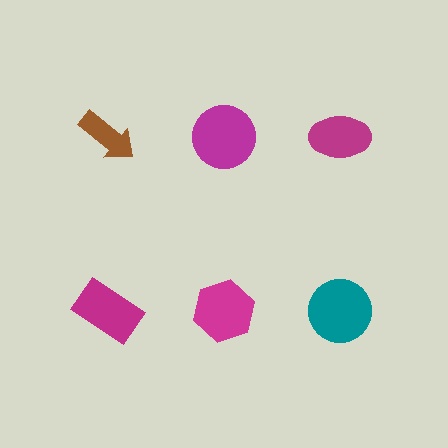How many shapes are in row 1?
3 shapes.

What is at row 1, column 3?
A magenta ellipse.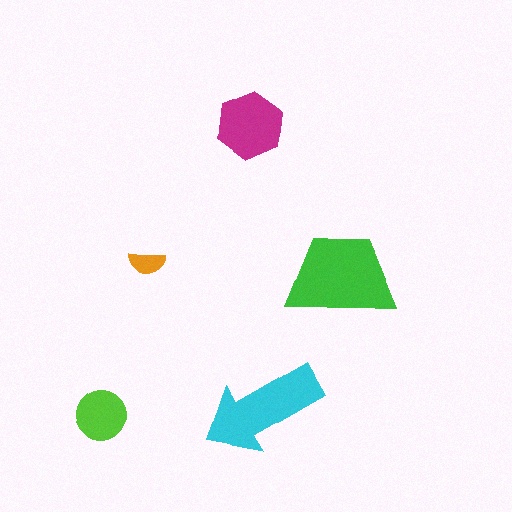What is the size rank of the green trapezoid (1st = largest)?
1st.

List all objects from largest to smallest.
The green trapezoid, the cyan arrow, the magenta hexagon, the lime circle, the orange semicircle.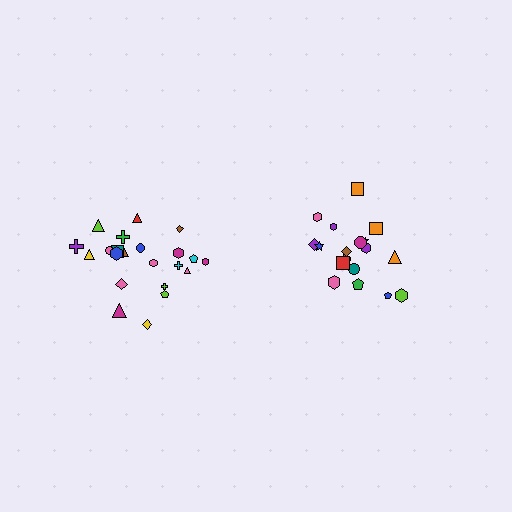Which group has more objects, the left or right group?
The left group.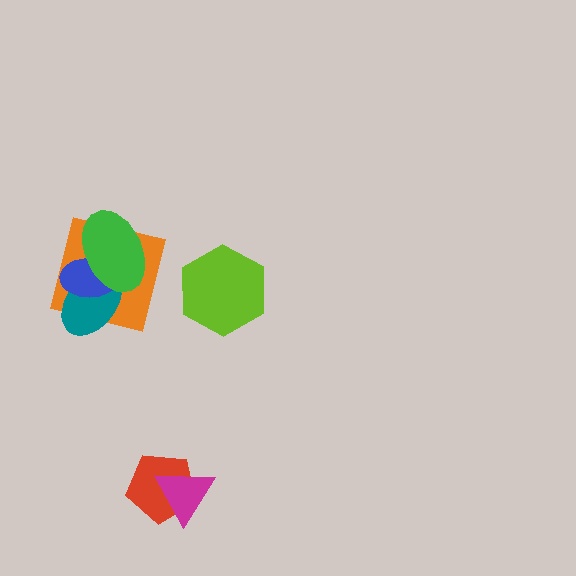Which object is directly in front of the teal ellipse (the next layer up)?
The blue ellipse is directly in front of the teal ellipse.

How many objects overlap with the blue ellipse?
3 objects overlap with the blue ellipse.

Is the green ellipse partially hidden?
No, no other shape covers it.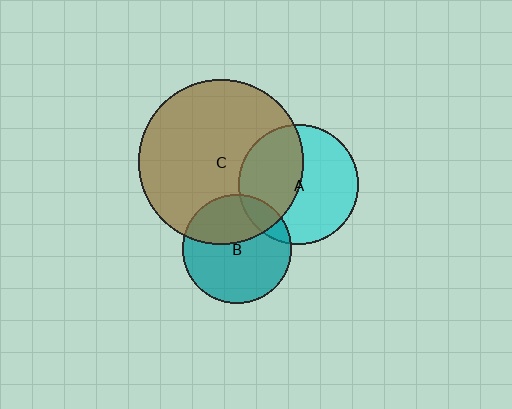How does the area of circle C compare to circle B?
Approximately 2.3 times.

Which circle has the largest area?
Circle C (brown).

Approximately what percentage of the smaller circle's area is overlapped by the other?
Approximately 15%.